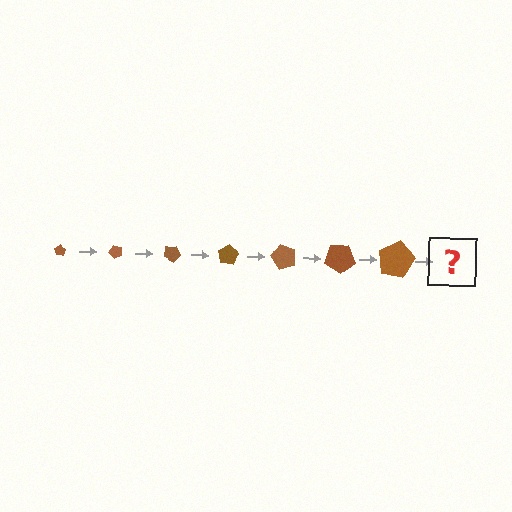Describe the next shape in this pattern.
It should be a pentagon, larger than the previous one and rotated 350 degrees from the start.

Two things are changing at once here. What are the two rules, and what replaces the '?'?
The two rules are that the pentagon grows larger each step and it rotates 50 degrees each step. The '?' should be a pentagon, larger than the previous one and rotated 350 degrees from the start.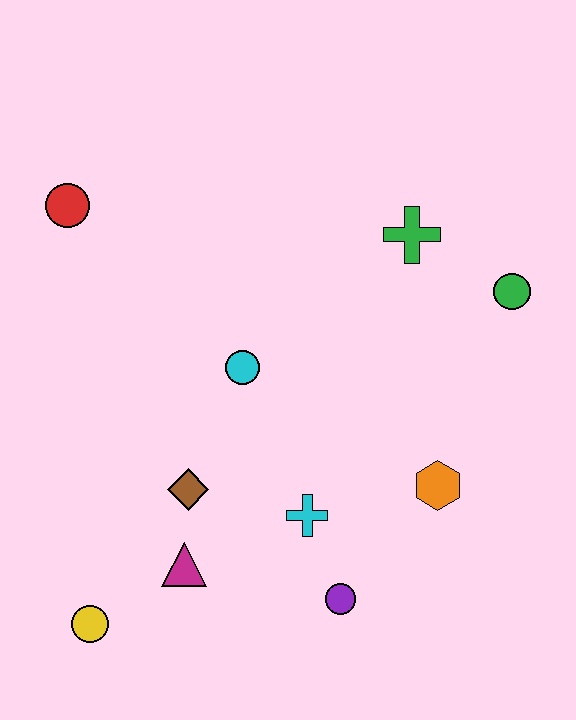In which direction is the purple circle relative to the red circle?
The purple circle is below the red circle.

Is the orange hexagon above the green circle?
No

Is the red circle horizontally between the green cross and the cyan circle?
No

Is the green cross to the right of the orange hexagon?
No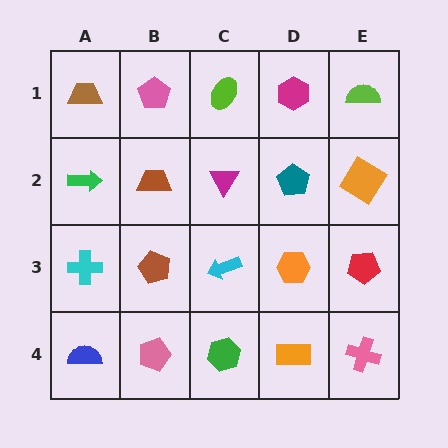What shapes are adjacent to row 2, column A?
A brown trapezoid (row 1, column A), a cyan cross (row 3, column A), a brown trapezoid (row 2, column B).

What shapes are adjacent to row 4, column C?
A cyan arrow (row 3, column C), a pink pentagon (row 4, column B), an orange rectangle (row 4, column D).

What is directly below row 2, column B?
A brown pentagon.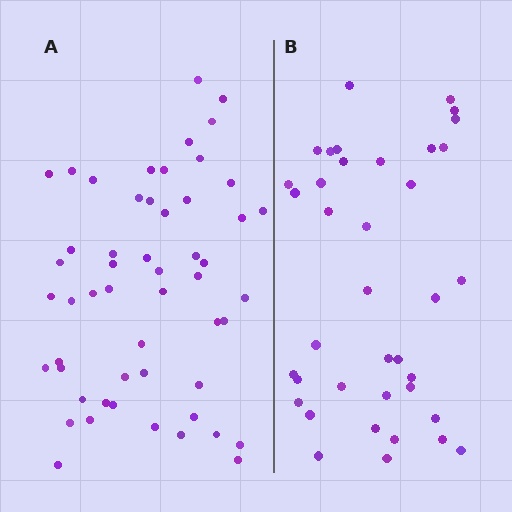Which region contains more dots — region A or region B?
Region A (the left region) has more dots.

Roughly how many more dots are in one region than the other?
Region A has approximately 15 more dots than region B.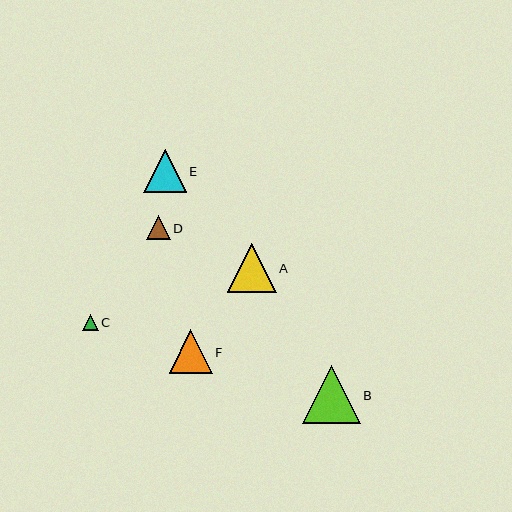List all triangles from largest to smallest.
From largest to smallest: B, A, F, E, D, C.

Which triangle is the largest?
Triangle B is the largest with a size of approximately 58 pixels.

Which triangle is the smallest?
Triangle C is the smallest with a size of approximately 16 pixels.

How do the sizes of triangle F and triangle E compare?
Triangle F and triangle E are approximately the same size.